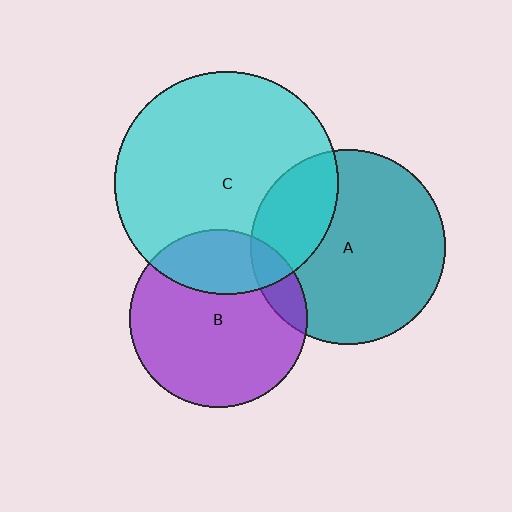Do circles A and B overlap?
Yes.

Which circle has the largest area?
Circle C (cyan).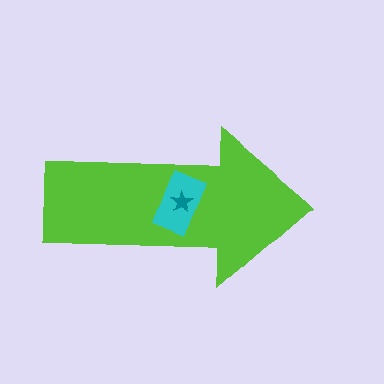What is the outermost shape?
The lime arrow.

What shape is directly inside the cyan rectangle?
The teal star.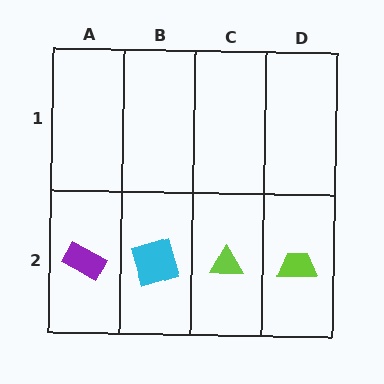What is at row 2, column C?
A lime triangle.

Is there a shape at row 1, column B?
No, that cell is empty.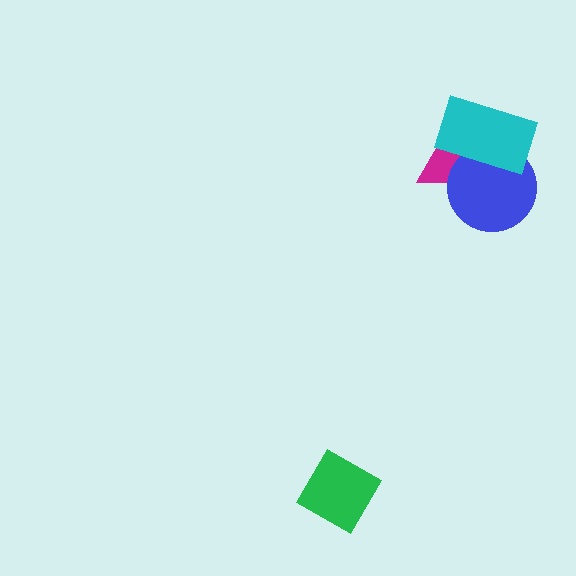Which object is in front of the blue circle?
The cyan rectangle is in front of the blue circle.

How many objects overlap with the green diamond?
0 objects overlap with the green diamond.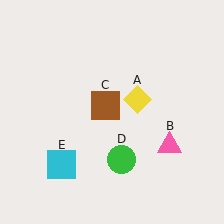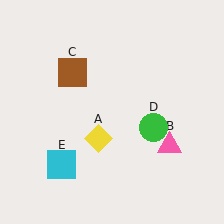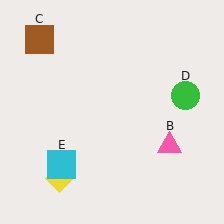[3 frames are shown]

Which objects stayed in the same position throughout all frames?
Pink triangle (object B) and cyan square (object E) remained stationary.